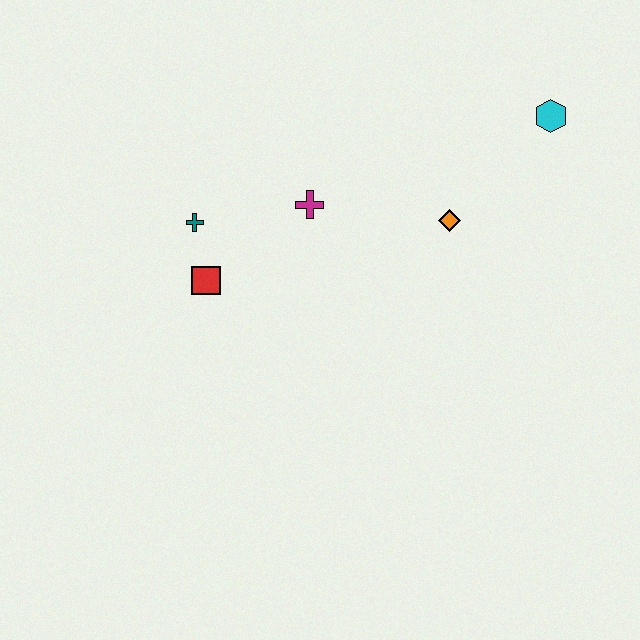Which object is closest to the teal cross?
The red square is closest to the teal cross.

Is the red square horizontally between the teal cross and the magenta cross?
Yes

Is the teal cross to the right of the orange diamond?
No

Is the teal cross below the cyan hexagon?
Yes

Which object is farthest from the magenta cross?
The cyan hexagon is farthest from the magenta cross.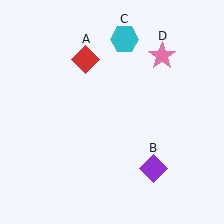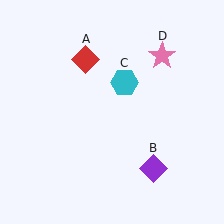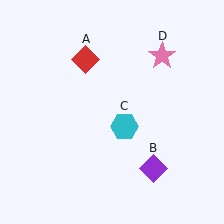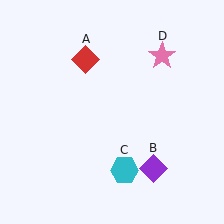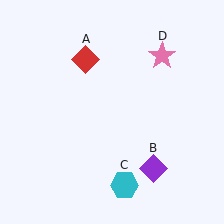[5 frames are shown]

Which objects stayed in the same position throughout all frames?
Red diamond (object A) and purple diamond (object B) and pink star (object D) remained stationary.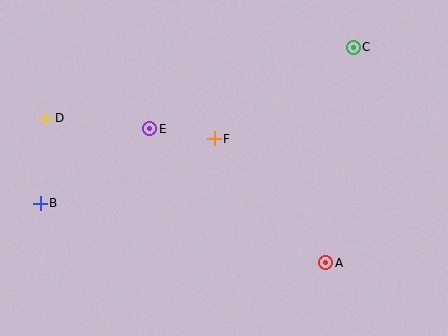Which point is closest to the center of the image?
Point F at (214, 139) is closest to the center.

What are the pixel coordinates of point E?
Point E is at (150, 129).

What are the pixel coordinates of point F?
Point F is at (214, 139).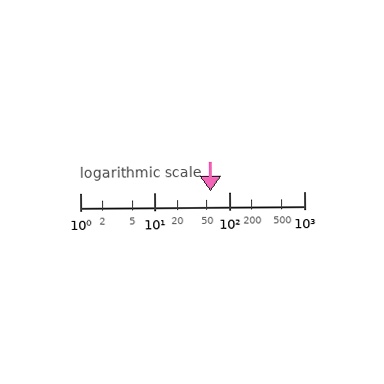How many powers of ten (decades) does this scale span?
The scale spans 3 decades, from 1 to 1000.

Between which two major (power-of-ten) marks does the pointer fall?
The pointer is between 10 and 100.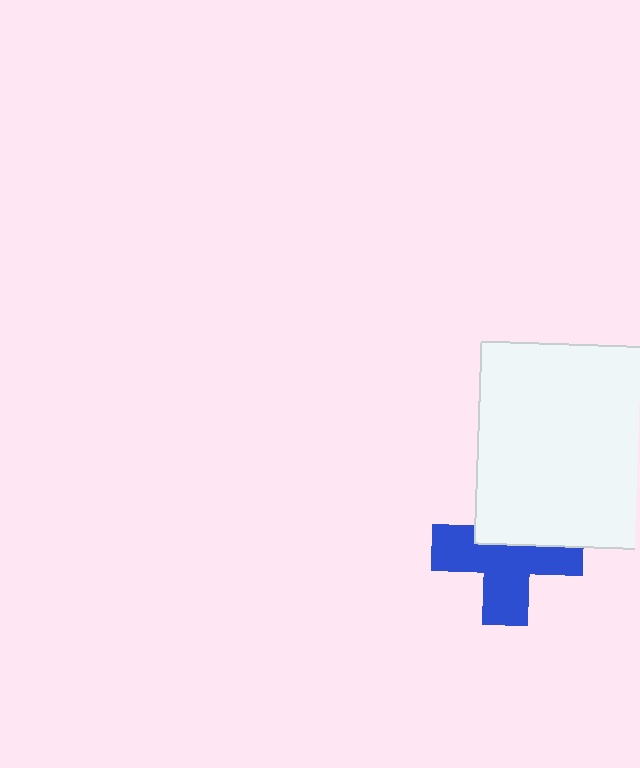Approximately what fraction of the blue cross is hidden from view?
Roughly 38% of the blue cross is hidden behind the white square.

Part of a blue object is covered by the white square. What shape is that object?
It is a cross.